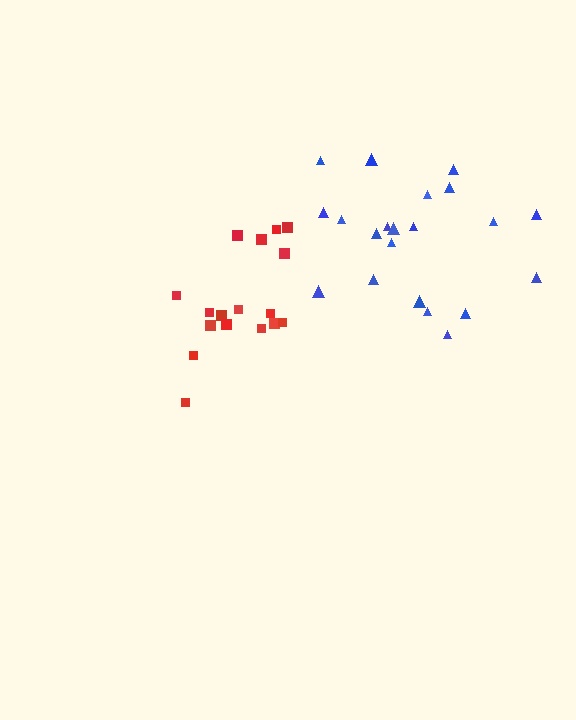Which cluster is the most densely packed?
Red.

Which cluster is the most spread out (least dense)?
Blue.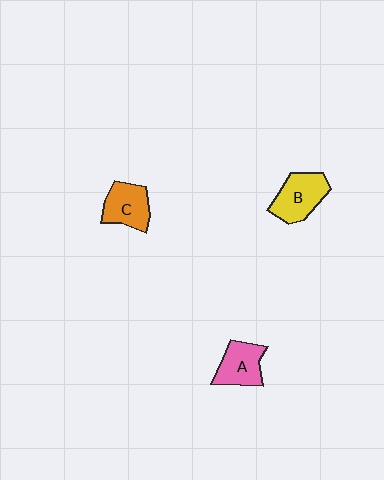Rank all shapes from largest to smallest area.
From largest to smallest: B (yellow), C (orange), A (pink).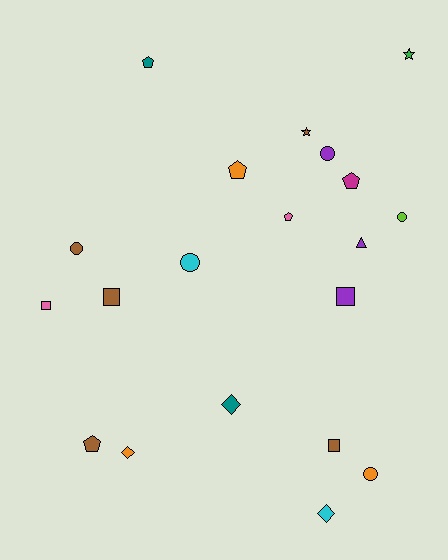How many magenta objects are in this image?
There is 1 magenta object.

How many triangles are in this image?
There is 1 triangle.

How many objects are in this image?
There are 20 objects.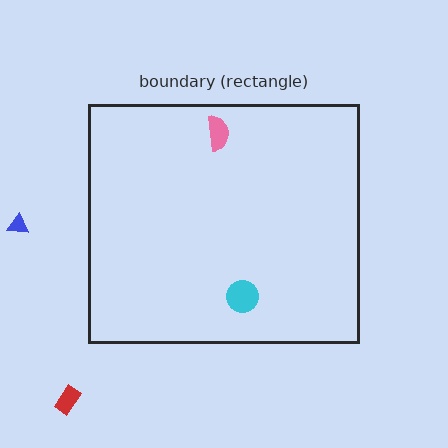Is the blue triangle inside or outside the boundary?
Outside.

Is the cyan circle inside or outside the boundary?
Inside.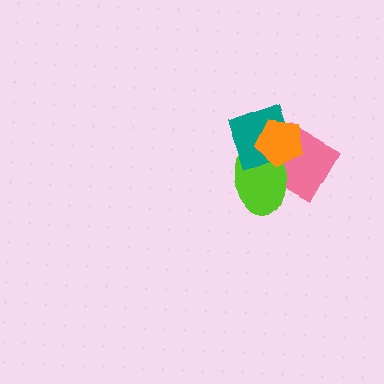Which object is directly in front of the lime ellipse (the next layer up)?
The teal diamond is directly in front of the lime ellipse.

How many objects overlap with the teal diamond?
3 objects overlap with the teal diamond.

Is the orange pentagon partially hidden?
No, no other shape covers it.